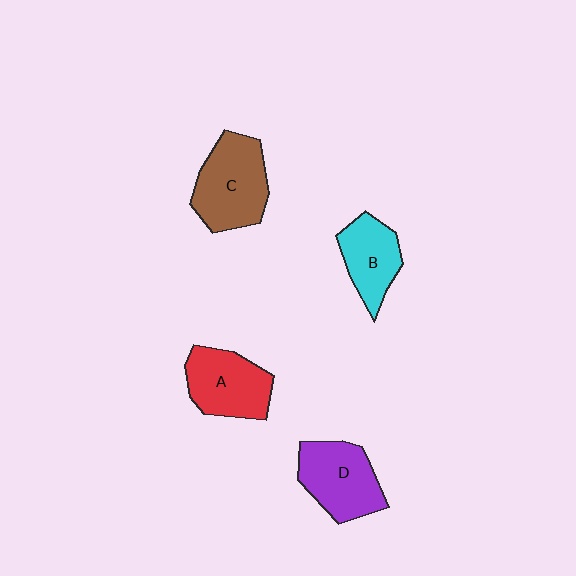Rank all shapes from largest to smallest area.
From largest to smallest: C (brown), D (purple), A (red), B (cyan).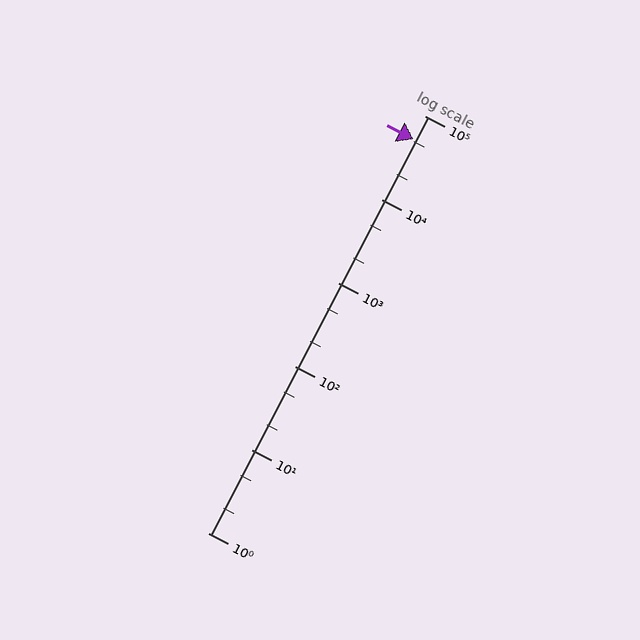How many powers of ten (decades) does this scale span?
The scale spans 5 decades, from 1 to 100000.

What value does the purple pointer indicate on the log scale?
The pointer indicates approximately 52000.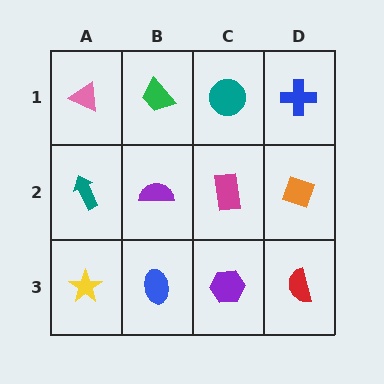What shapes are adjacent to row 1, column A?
A teal arrow (row 2, column A), a green trapezoid (row 1, column B).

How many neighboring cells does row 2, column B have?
4.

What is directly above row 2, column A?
A pink triangle.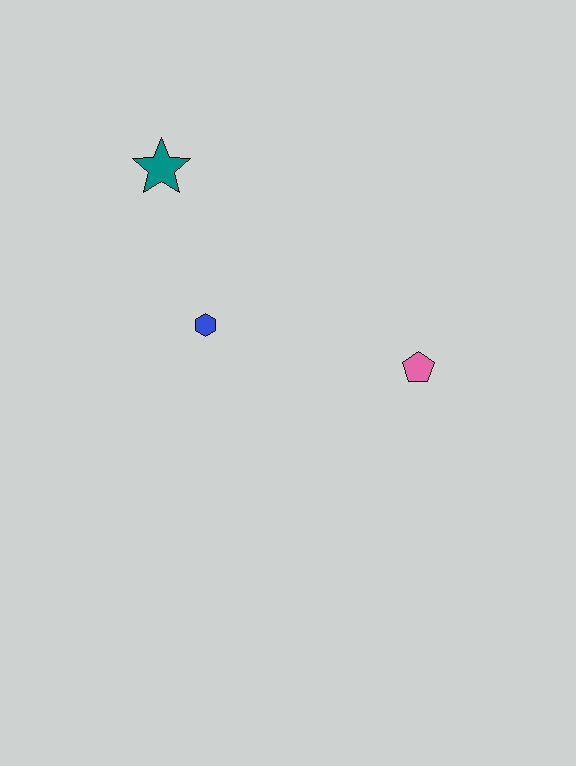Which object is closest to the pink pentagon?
The blue hexagon is closest to the pink pentagon.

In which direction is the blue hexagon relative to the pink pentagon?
The blue hexagon is to the left of the pink pentagon.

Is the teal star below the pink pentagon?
No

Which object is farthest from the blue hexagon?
The pink pentagon is farthest from the blue hexagon.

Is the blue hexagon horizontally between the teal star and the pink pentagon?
Yes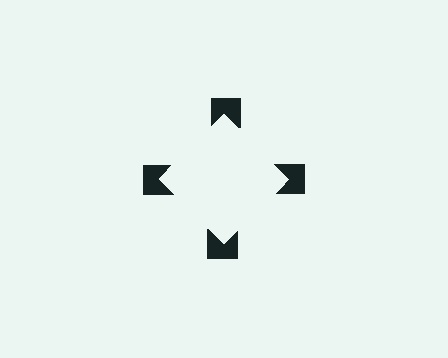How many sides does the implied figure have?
4 sides.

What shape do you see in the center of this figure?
An illusory square — its edges are inferred from the aligned wedge cuts in the notched squares, not physically drawn.